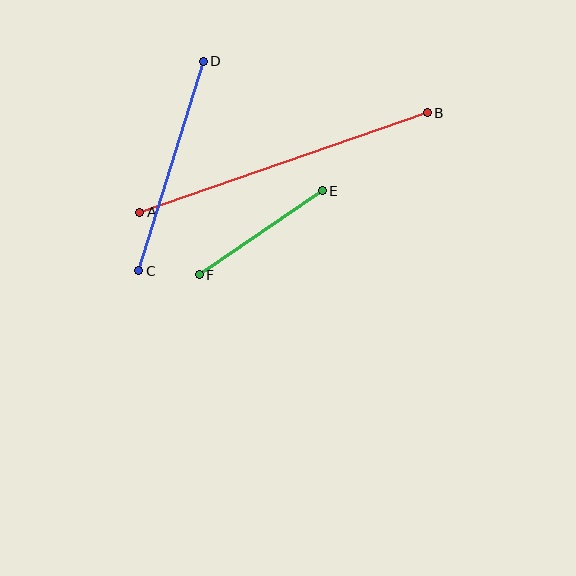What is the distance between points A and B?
The distance is approximately 304 pixels.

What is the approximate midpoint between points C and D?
The midpoint is at approximately (171, 166) pixels.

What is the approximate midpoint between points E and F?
The midpoint is at approximately (261, 233) pixels.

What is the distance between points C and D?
The distance is approximately 220 pixels.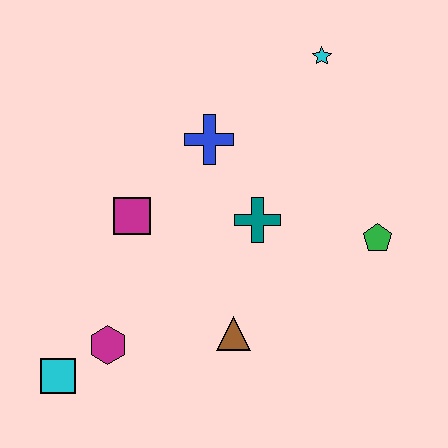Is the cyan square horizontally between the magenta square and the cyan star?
No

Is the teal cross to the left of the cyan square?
No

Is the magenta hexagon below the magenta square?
Yes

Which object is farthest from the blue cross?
The cyan square is farthest from the blue cross.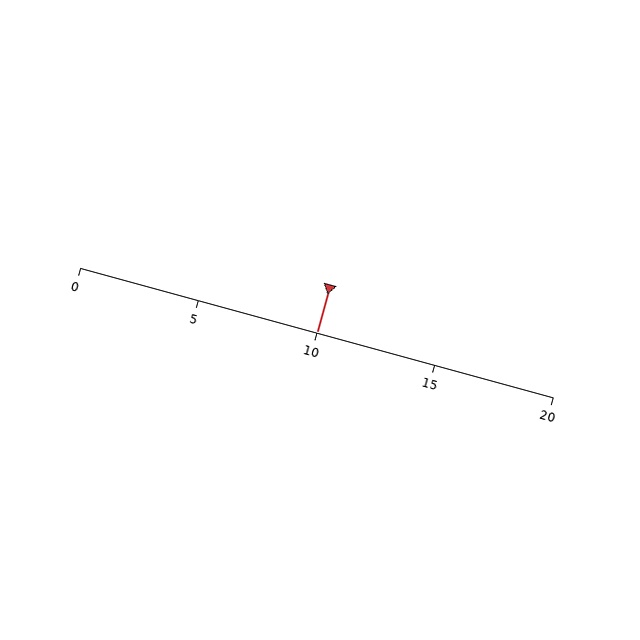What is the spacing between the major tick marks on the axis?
The major ticks are spaced 5 apart.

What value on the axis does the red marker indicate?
The marker indicates approximately 10.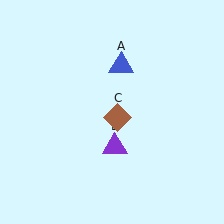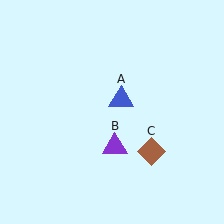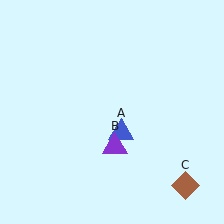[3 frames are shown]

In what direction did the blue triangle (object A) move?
The blue triangle (object A) moved down.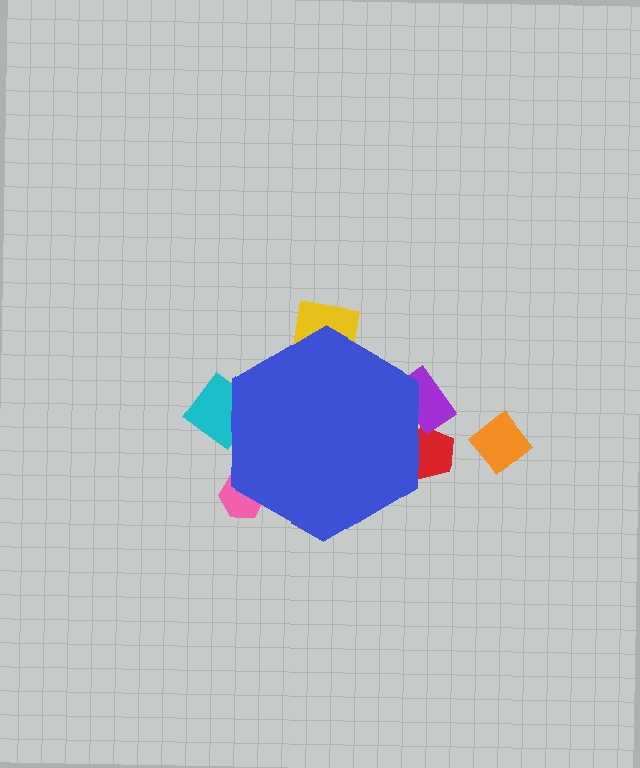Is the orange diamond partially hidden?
No, the orange diamond is fully visible.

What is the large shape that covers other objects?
A blue hexagon.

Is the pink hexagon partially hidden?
Yes, the pink hexagon is partially hidden behind the blue hexagon.